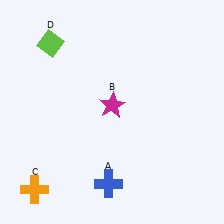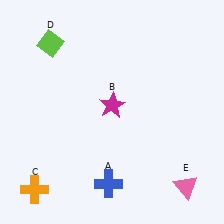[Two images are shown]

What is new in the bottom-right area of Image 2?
A pink triangle (E) was added in the bottom-right area of Image 2.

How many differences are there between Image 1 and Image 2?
There is 1 difference between the two images.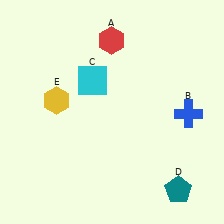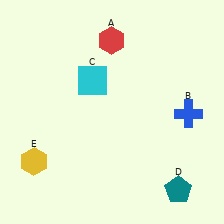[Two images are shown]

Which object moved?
The yellow hexagon (E) moved down.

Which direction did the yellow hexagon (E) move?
The yellow hexagon (E) moved down.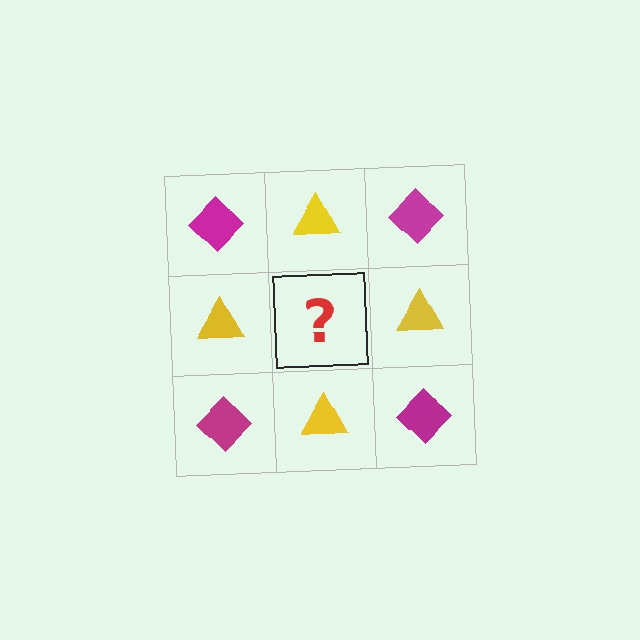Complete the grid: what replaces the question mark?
The question mark should be replaced with a magenta diamond.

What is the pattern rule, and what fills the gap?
The rule is that it alternates magenta diamond and yellow triangle in a checkerboard pattern. The gap should be filled with a magenta diamond.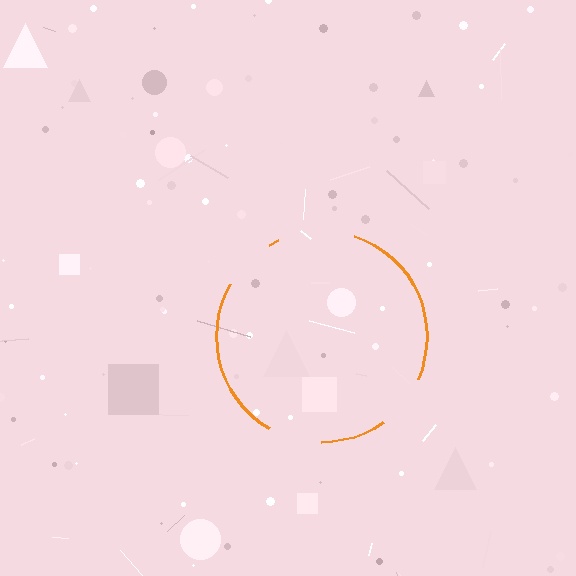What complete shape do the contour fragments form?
The contour fragments form a circle.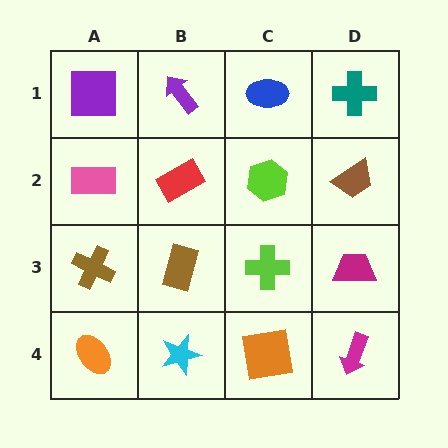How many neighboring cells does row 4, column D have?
2.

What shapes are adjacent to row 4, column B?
A brown rectangle (row 3, column B), an orange ellipse (row 4, column A), an orange square (row 4, column C).